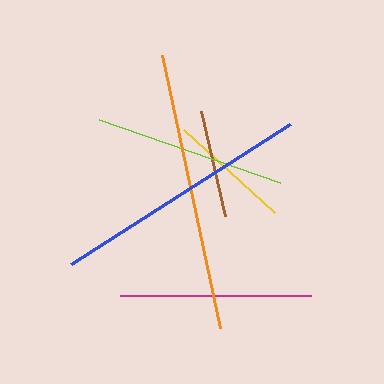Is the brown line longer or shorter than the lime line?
The lime line is longer than the brown line.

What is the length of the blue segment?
The blue segment is approximately 259 pixels long.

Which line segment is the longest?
The orange line is the longest at approximately 280 pixels.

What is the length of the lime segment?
The lime segment is approximately 192 pixels long.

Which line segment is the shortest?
The brown line is the shortest at approximately 108 pixels.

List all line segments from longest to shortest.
From longest to shortest: orange, blue, lime, magenta, yellow, brown.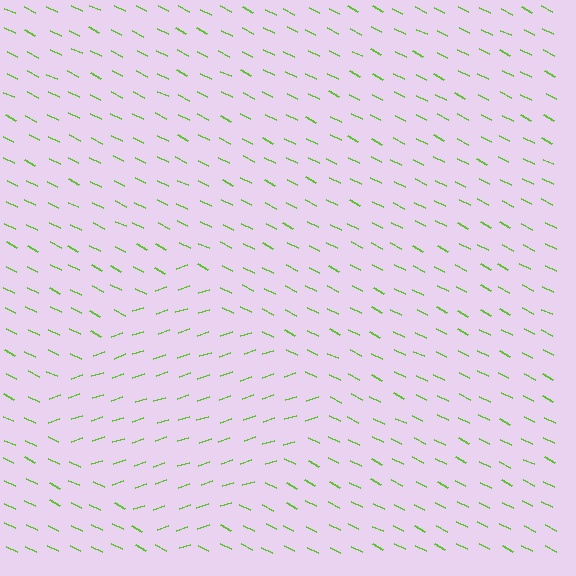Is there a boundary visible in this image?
Yes, there is a texture boundary formed by a change in line orientation.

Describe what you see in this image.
The image is filled with small lime line segments. A diamond region in the image has lines oriented differently from the surrounding lines, creating a visible texture boundary.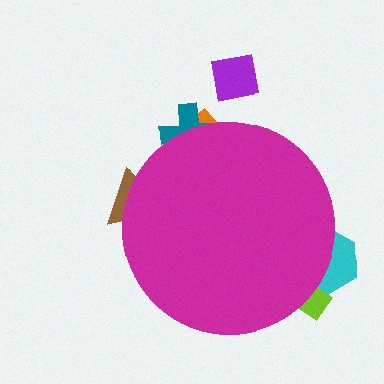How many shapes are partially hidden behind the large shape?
5 shapes are partially hidden.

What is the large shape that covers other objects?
A magenta circle.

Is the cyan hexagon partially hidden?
Yes, the cyan hexagon is partially hidden behind the magenta circle.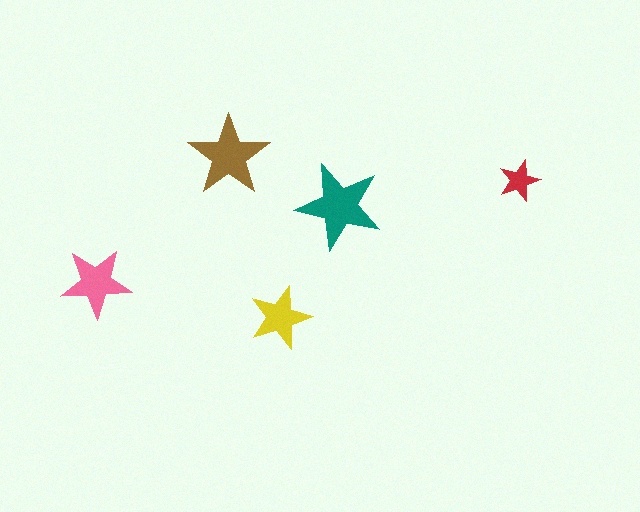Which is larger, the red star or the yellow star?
The yellow one.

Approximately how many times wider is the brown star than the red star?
About 2 times wider.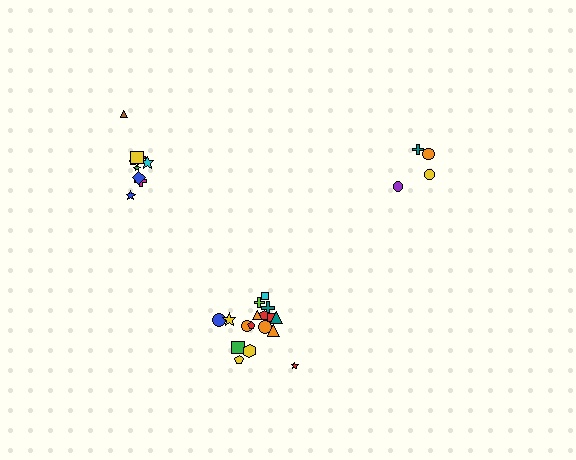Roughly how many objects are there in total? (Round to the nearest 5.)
Roughly 30 objects in total.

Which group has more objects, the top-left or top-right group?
The top-left group.